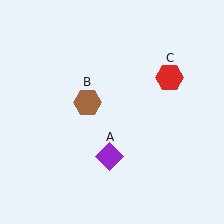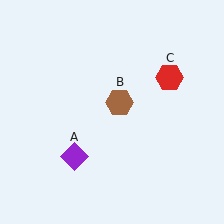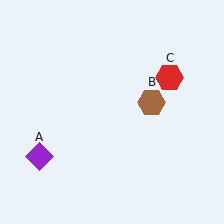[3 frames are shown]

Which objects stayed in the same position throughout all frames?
Red hexagon (object C) remained stationary.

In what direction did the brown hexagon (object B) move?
The brown hexagon (object B) moved right.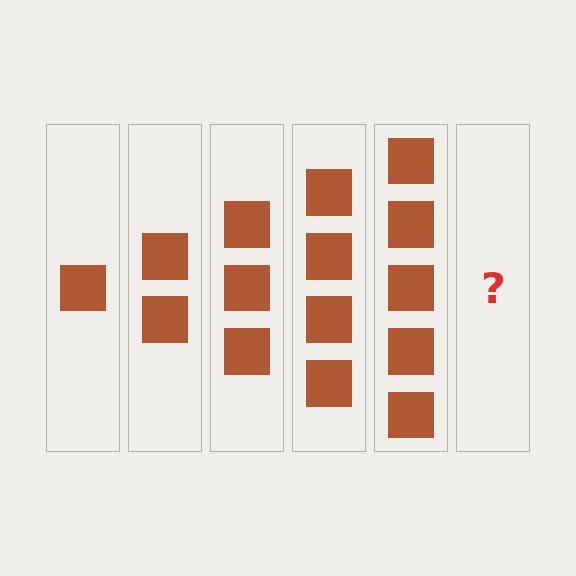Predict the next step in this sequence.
The next step is 6 squares.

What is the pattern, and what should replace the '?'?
The pattern is that each step adds one more square. The '?' should be 6 squares.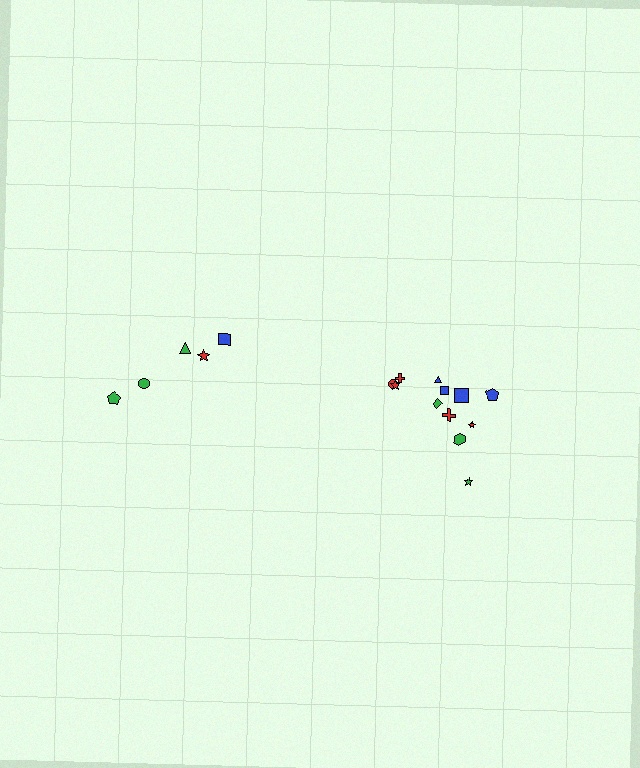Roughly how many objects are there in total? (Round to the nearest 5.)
Roughly 15 objects in total.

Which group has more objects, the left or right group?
The right group.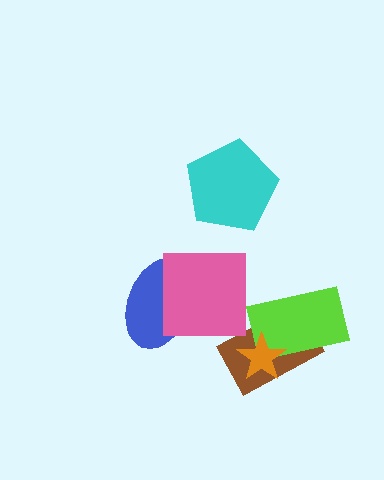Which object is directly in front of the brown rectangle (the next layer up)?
The lime rectangle is directly in front of the brown rectangle.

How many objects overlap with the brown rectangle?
2 objects overlap with the brown rectangle.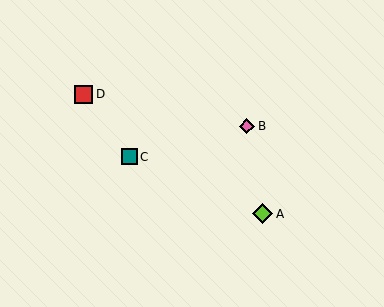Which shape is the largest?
The lime diamond (labeled A) is the largest.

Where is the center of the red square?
The center of the red square is at (84, 94).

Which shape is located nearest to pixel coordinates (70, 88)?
The red square (labeled D) at (84, 94) is nearest to that location.